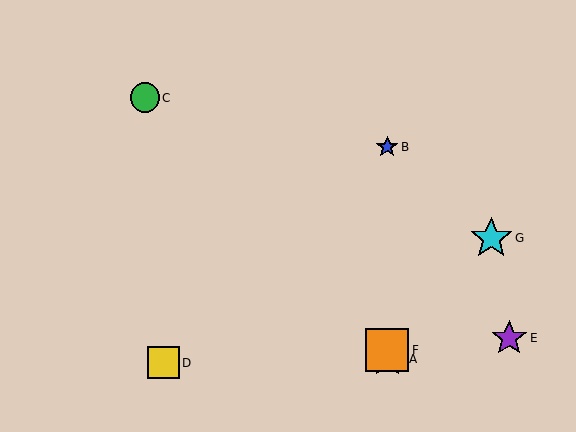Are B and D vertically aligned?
No, B is at x≈387 and D is at x≈163.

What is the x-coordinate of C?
Object C is at x≈145.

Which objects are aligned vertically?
Objects A, B, F are aligned vertically.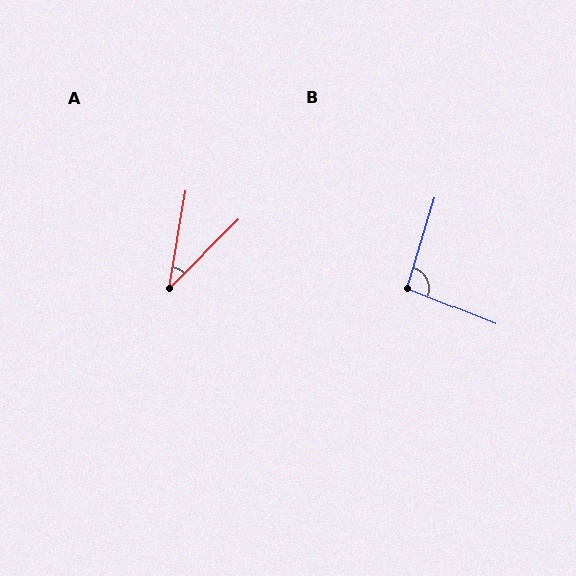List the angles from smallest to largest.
A (36°), B (95°).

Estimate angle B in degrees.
Approximately 95 degrees.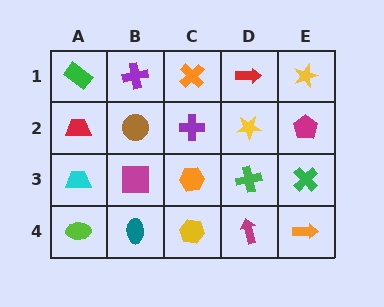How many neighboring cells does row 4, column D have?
3.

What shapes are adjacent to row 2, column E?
A yellow star (row 1, column E), a green cross (row 3, column E), a yellow star (row 2, column D).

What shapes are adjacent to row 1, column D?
A yellow star (row 2, column D), an orange cross (row 1, column C), a yellow star (row 1, column E).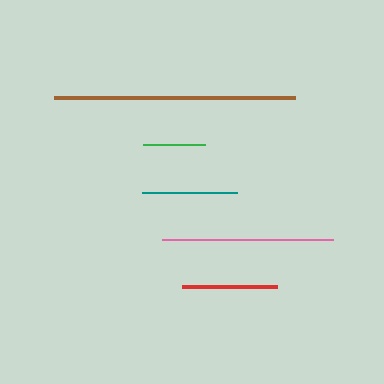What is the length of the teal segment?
The teal segment is approximately 94 pixels long.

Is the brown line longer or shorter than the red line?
The brown line is longer than the red line.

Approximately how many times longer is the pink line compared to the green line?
The pink line is approximately 2.7 times the length of the green line.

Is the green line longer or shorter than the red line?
The red line is longer than the green line.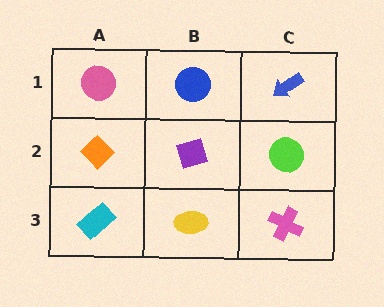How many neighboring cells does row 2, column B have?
4.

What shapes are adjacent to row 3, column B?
A purple diamond (row 2, column B), a cyan rectangle (row 3, column A), a pink cross (row 3, column C).